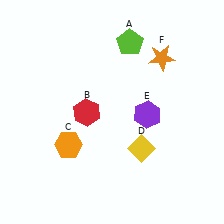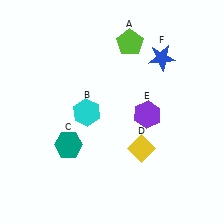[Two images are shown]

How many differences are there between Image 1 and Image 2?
There are 3 differences between the two images.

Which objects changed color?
B changed from red to cyan. C changed from orange to teal. F changed from orange to blue.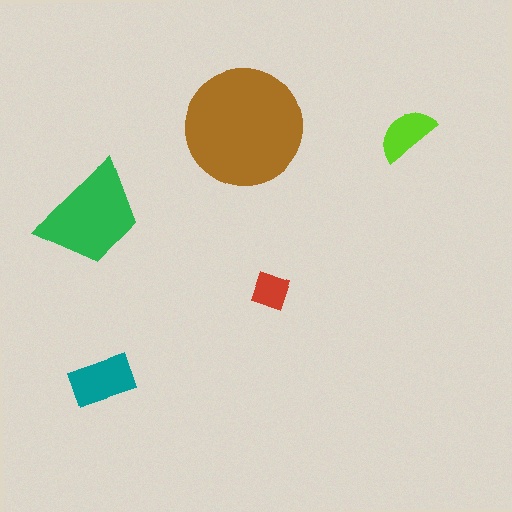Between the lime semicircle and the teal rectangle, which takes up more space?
The teal rectangle.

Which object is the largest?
The brown circle.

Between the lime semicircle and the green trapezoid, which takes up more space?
The green trapezoid.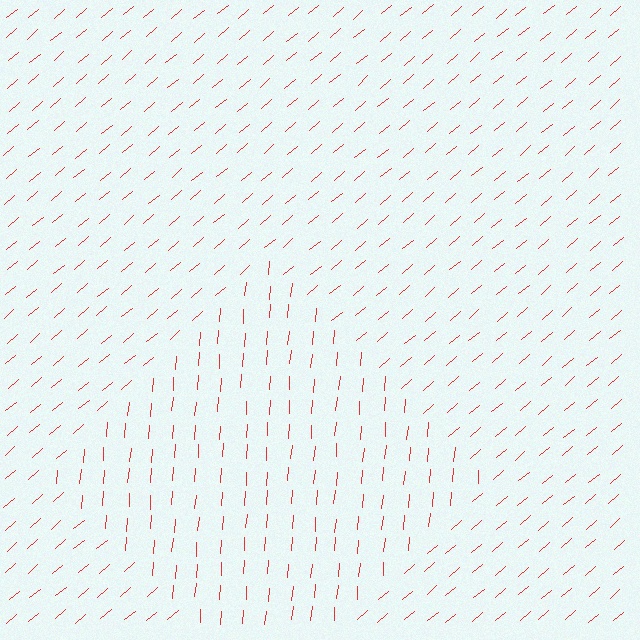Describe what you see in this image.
The image is filled with small red line segments. A diamond region in the image has lines oriented differently from the surrounding lines, creating a visible texture boundary.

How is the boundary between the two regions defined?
The boundary is defined purely by a change in line orientation (approximately 45 degrees difference). All lines are the same color and thickness.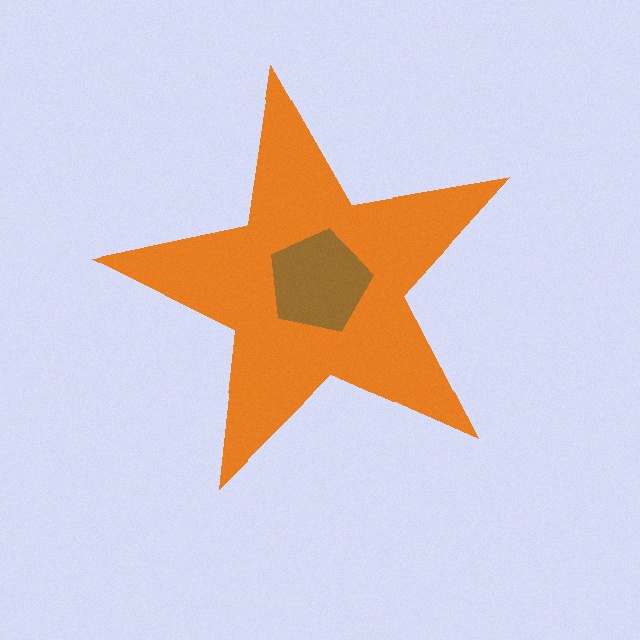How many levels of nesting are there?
2.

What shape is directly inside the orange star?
The brown pentagon.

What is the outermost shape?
The orange star.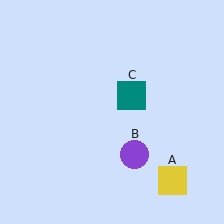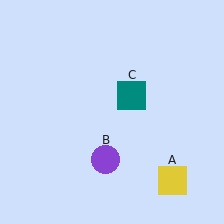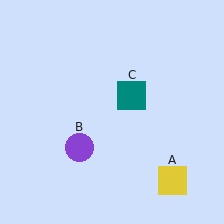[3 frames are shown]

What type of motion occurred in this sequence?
The purple circle (object B) rotated clockwise around the center of the scene.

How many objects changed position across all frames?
1 object changed position: purple circle (object B).